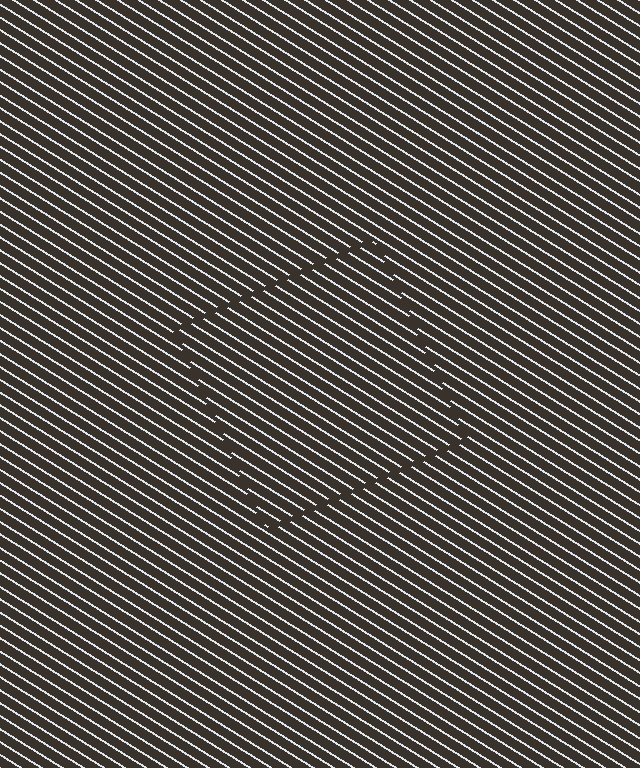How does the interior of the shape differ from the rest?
The interior of the shape contains the same grating, shifted by half a period — the contour is defined by the phase discontinuity where line-ends from the inner and outer gratings abut.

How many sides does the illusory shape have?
4 sides — the line-ends trace a square.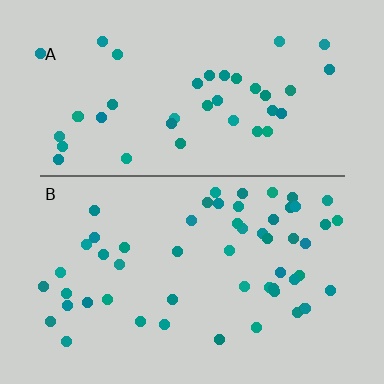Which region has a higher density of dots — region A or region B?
B (the bottom).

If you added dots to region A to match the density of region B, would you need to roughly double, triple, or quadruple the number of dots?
Approximately double.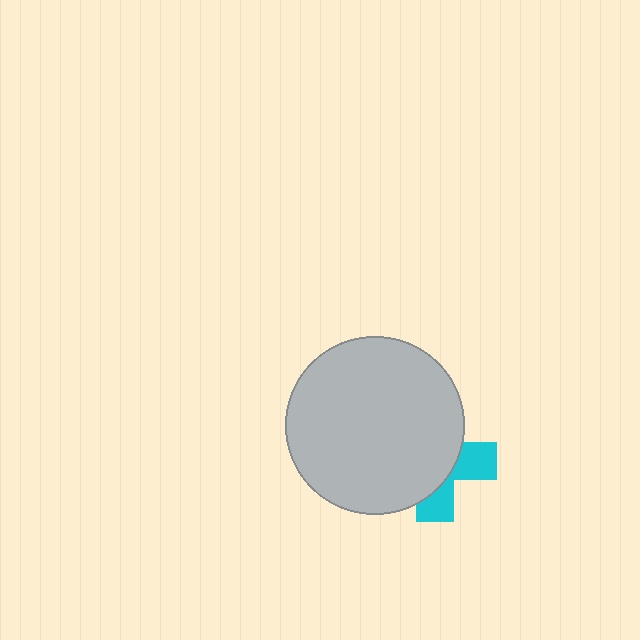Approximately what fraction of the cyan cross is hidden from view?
Roughly 66% of the cyan cross is hidden behind the light gray circle.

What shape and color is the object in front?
The object in front is a light gray circle.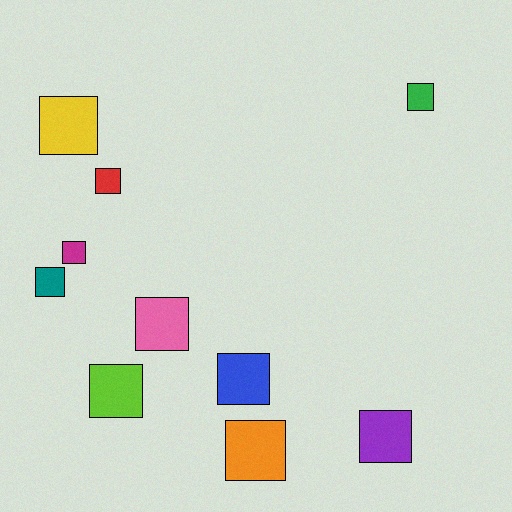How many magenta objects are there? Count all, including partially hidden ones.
There is 1 magenta object.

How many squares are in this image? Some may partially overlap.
There are 10 squares.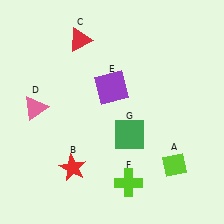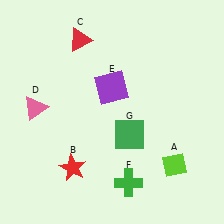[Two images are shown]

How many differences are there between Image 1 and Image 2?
There is 1 difference between the two images.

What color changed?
The cross (F) changed from lime in Image 1 to green in Image 2.